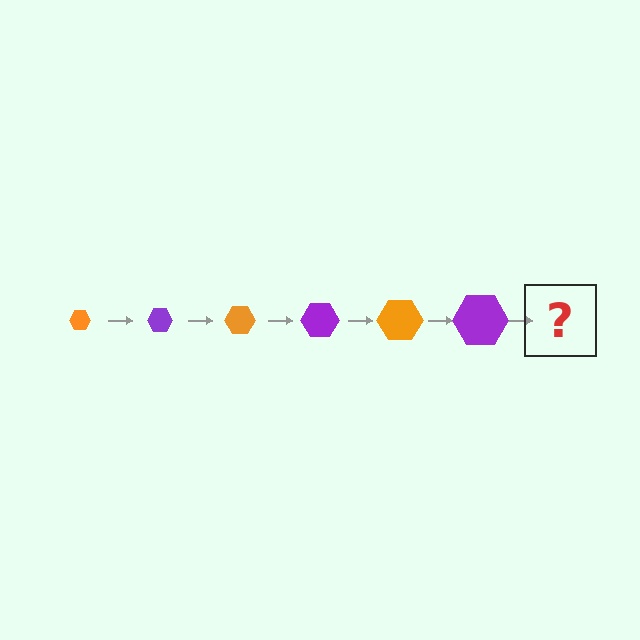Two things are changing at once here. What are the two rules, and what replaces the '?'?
The two rules are that the hexagon grows larger each step and the color cycles through orange and purple. The '?' should be an orange hexagon, larger than the previous one.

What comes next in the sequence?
The next element should be an orange hexagon, larger than the previous one.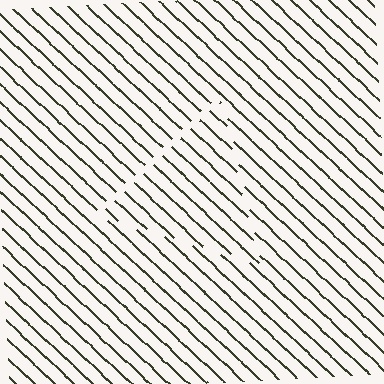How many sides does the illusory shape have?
3 sides — the line-ends trace a triangle.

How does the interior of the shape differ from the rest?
The interior of the shape contains the same grating, shifted by half a period — the contour is defined by the phase discontinuity where line-ends from the inner and outer gratings abut.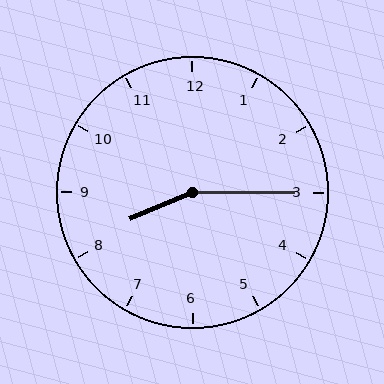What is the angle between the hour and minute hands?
Approximately 158 degrees.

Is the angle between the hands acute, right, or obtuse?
It is obtuse.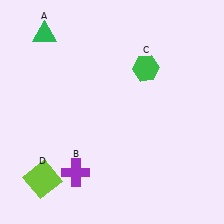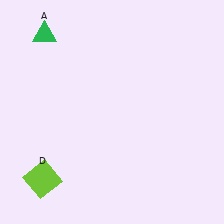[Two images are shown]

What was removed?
The green hexagon (C), the purple cross (B) were removed in Image 2.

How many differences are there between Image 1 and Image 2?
There are 2 differences between the two images.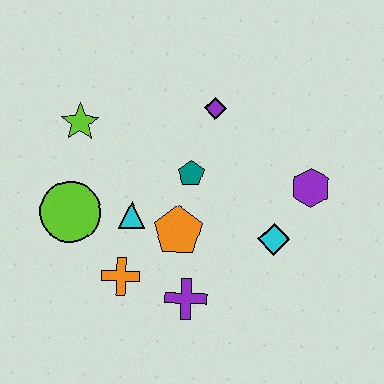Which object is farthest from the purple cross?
The lime star is farthest from the purple cross.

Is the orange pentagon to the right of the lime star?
Yes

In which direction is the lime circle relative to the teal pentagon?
The lime circle is to the left of the teal pentagon.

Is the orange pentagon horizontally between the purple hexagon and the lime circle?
Yes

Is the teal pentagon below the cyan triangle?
No